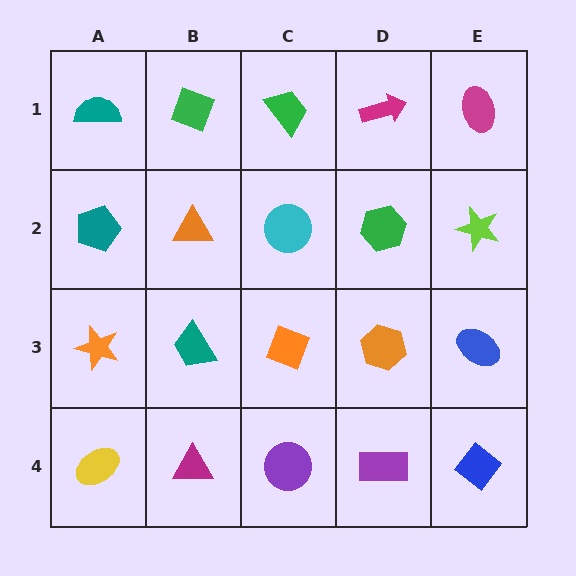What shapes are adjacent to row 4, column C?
An orange diamond (row 3, column C), a magenta triangle (row 4, column B), a purple rectangle (row 4, column D).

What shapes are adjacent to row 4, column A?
An orange star (row 3, column A), a magenta triangle (row 4, column B).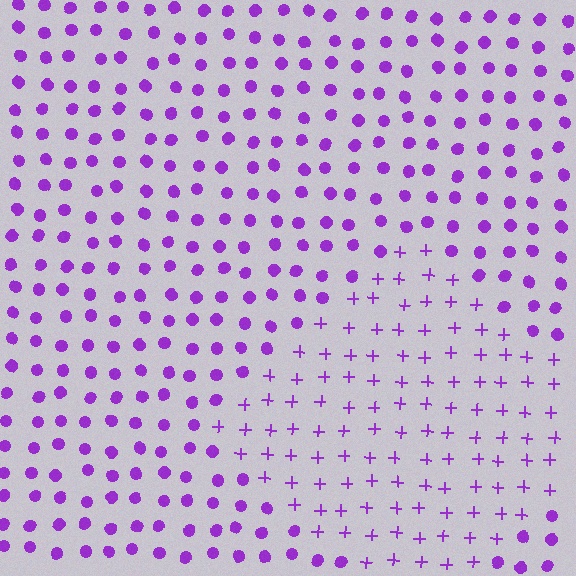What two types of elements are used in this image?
The image uses plus signs inside the diamond region and circles outside it.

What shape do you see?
I see a diamond.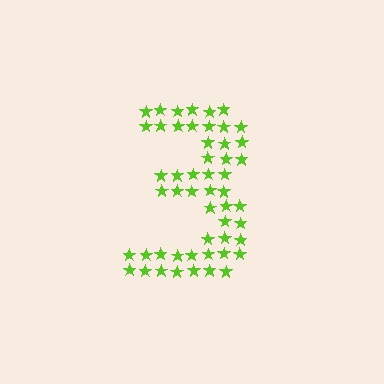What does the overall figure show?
The overall figure shows the digit 3.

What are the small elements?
The small elements are stars.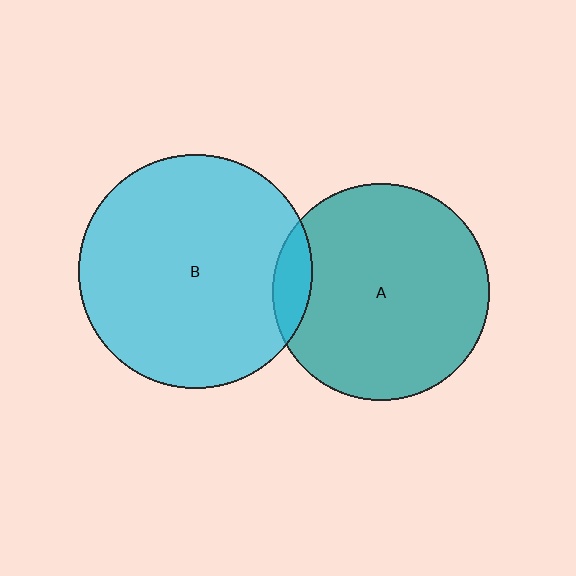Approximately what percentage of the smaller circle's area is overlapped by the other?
Approximately 10%.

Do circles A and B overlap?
Yes.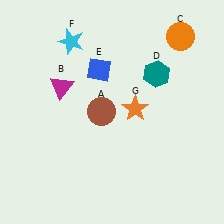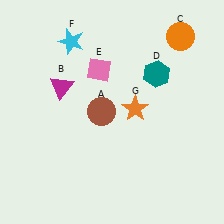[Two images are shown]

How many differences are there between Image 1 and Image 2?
There is 1 difference between the two images.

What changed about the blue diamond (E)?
In Image 1, E is blue. In Image 2, it changed to pink.